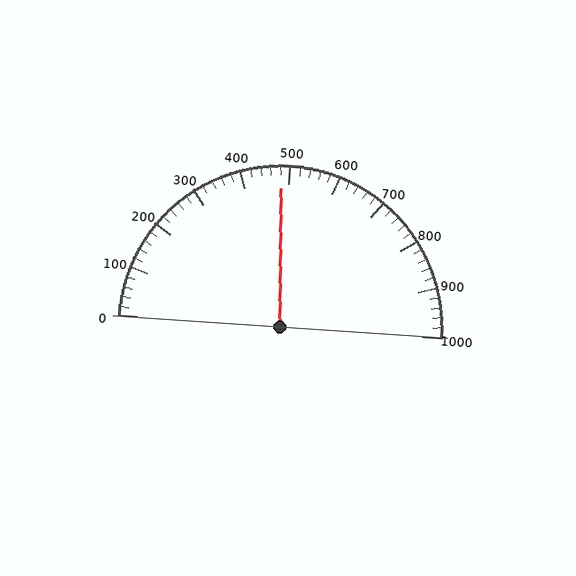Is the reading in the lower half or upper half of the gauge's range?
The reading is in the lower half of the range (0 to 1000).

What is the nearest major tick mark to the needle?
The nearest major tick mark is 500.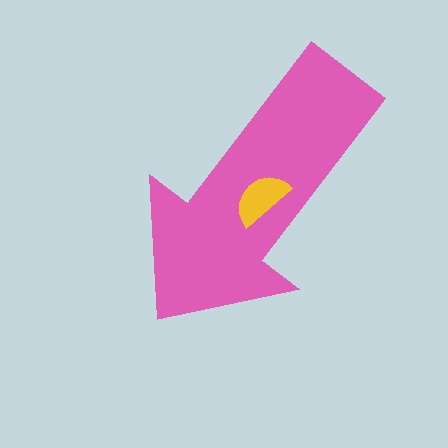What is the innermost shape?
The yellow semicircle.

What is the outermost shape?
The pink arrow.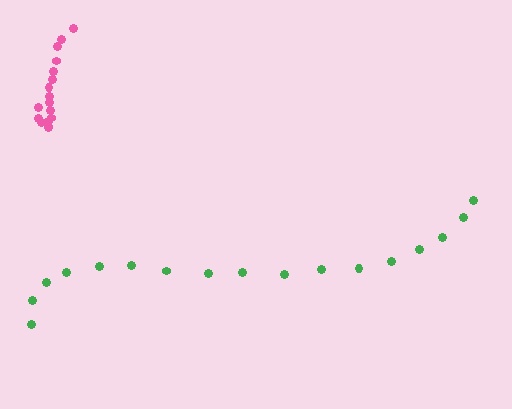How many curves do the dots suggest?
There are 2 distinct paths.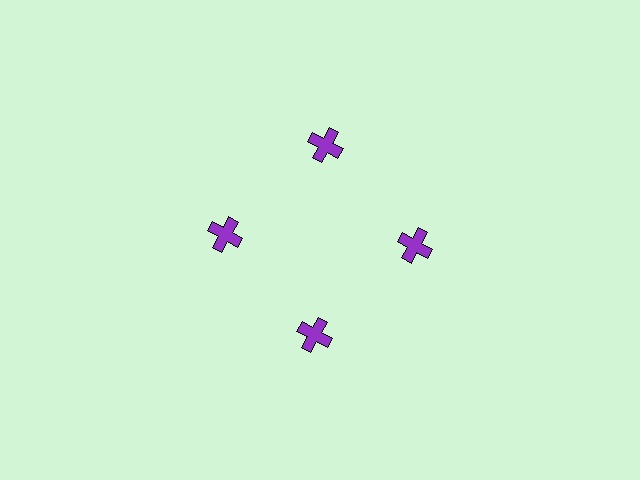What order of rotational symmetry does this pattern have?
This pattern has 4-fold rotational symmetry.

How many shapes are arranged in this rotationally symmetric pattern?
There are 4 shapes, arranged in 4 groups of 1.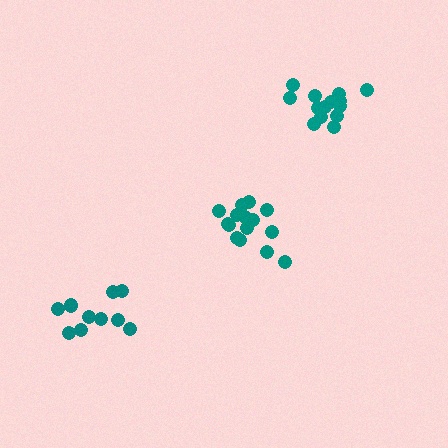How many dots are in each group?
Group 1: 15 dots, Group 2: 10 dots, Group 3: 14 dots (39 total).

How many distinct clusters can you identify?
There are 3 distinct clusters.